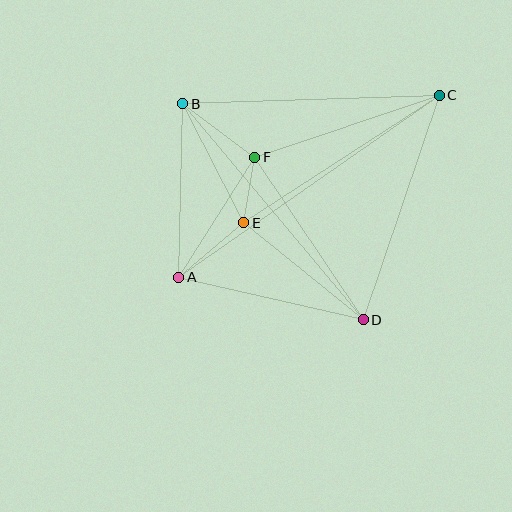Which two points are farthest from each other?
Points A and C are farthest from each other.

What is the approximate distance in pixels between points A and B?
The distance between A and B is approximately 174 pixels.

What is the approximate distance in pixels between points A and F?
The distance between A and F is approximately 142 pixels.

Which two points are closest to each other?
Points E and F are closest to each other.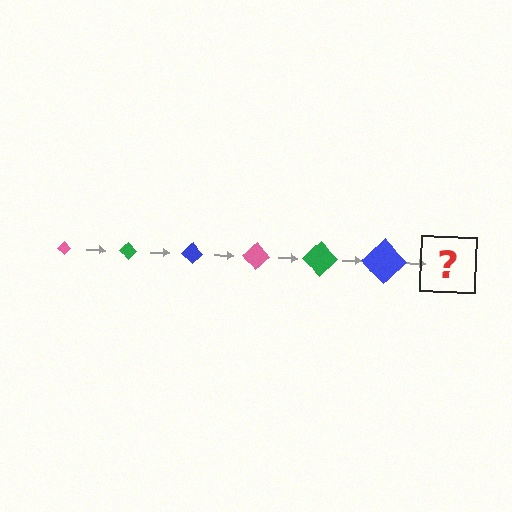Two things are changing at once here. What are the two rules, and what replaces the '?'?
The two rules are that the diamond grows larger each step and the color cycles through pink, green, and blue. The '?' should be a pink diamond, larger than the previous one.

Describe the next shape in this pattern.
It should be a pink diamond, larger than the previous one.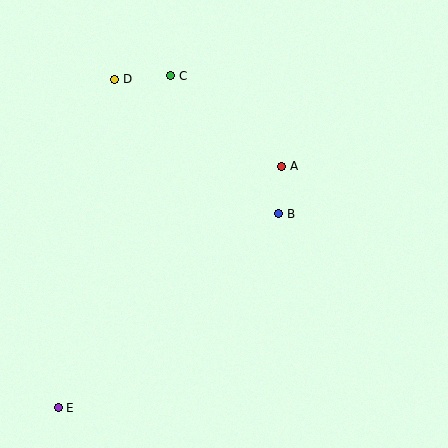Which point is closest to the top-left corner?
Point D is closest to the top-left corner.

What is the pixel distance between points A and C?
The distance between A and C is 144 pixels.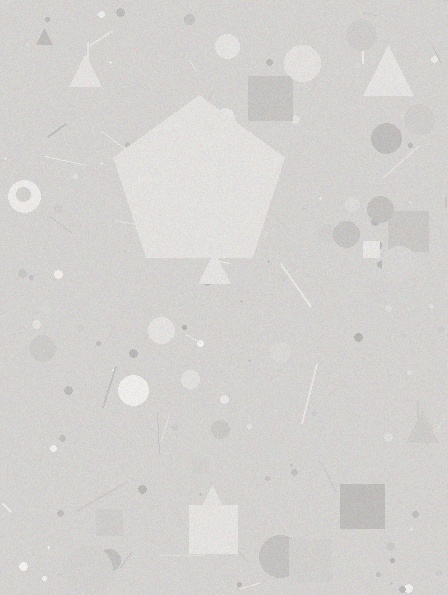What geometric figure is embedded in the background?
A pentagon is embedded in the background.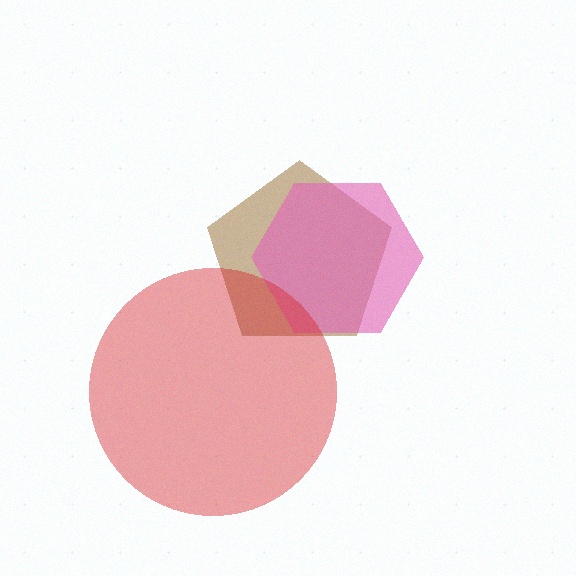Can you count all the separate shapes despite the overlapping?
Yes, there are 3 separate shapes.